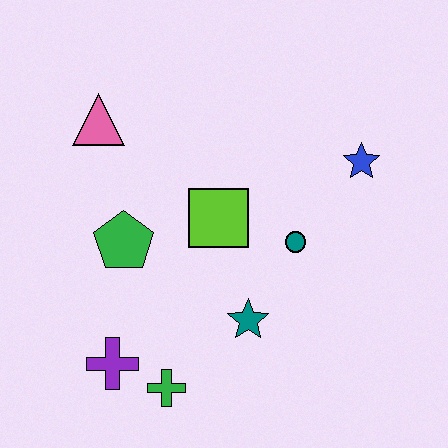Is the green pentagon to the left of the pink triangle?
No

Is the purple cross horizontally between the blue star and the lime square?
No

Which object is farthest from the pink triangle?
The green cross is farthest from the pink triangle.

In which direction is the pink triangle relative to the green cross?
The pink triangle is above the green cross.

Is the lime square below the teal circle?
No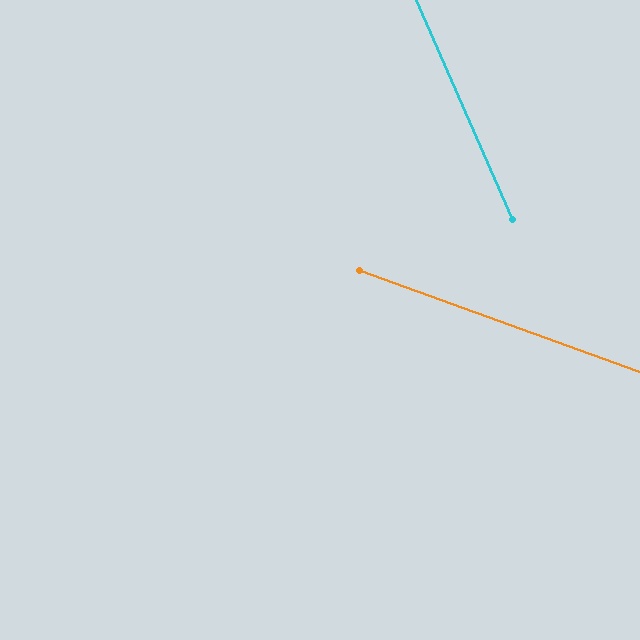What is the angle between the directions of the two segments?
Approximately 46 degrees.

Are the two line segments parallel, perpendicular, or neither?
Neither parallel nor perpendicular — they differ by about 46°.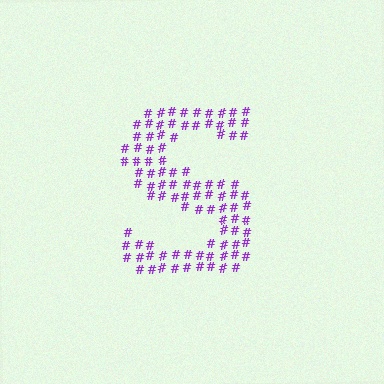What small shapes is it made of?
It is made of small hash symbols.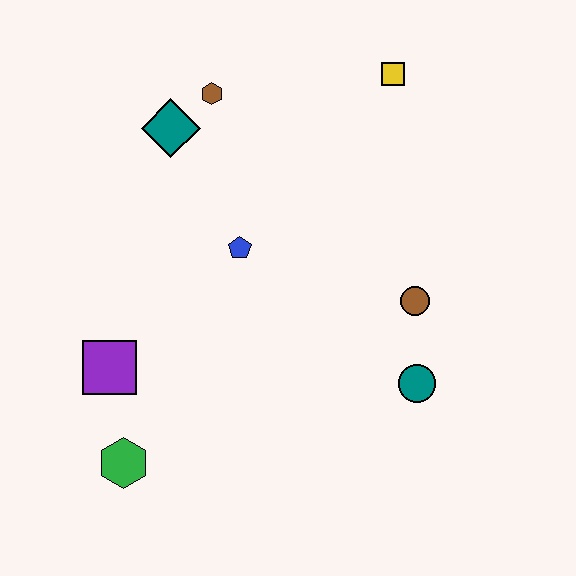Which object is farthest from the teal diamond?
The teal circle is farthest from the teal diamond.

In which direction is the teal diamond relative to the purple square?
The teal diamond is above the purple square.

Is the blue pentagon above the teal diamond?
No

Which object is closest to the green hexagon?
The purple square is closest to the green hexagon.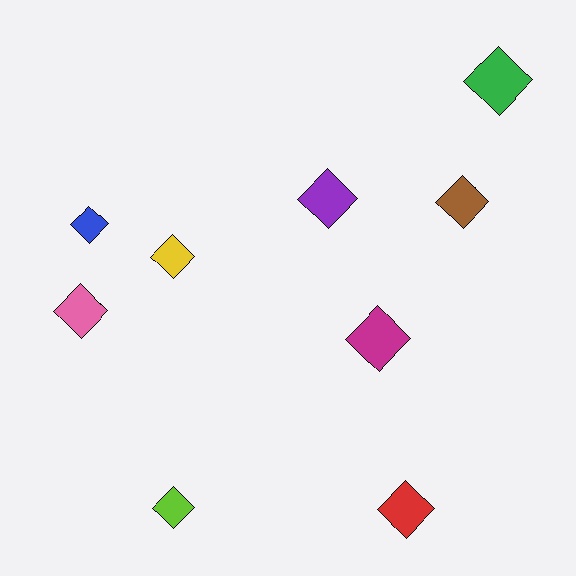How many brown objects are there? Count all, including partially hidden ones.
There is 1 brown object.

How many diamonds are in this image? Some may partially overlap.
There are 9 diamonds.